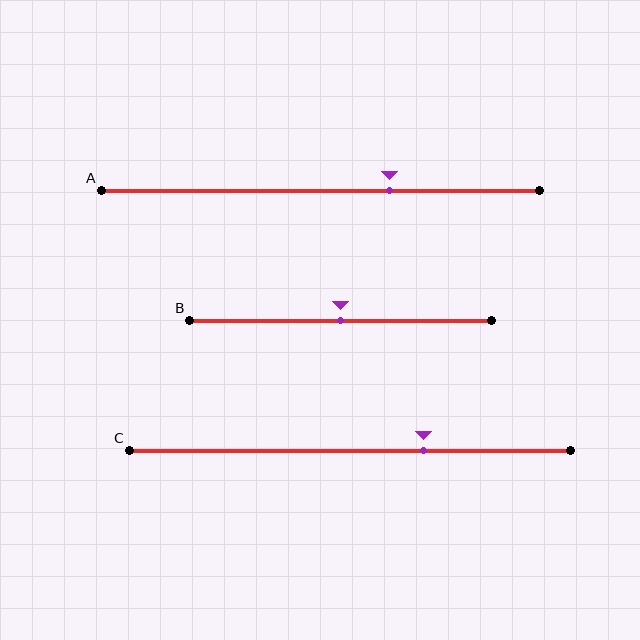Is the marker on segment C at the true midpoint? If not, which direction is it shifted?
No, the marker on segment C is shifted to the right by about 17% of the segment length.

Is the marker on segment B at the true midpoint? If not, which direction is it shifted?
Yes, the marker on segment B is at the true midpoint.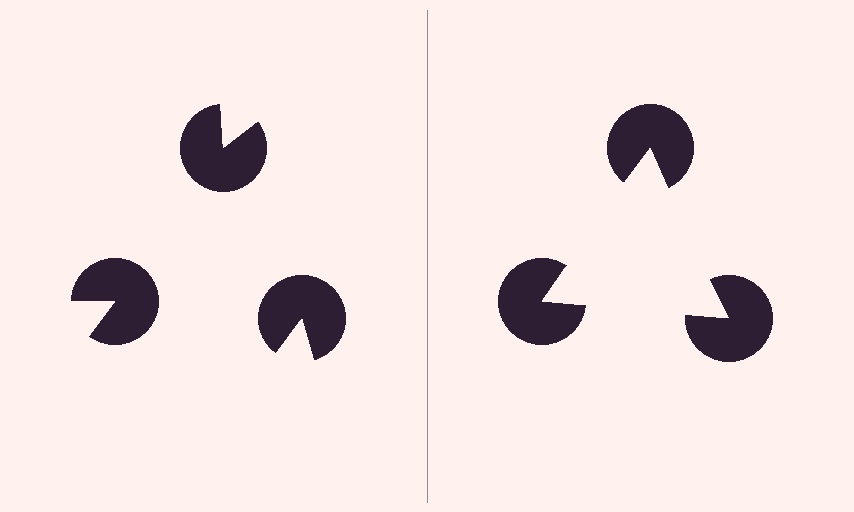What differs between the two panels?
The pac-man discs are positioned identically on both sides; only the wedge orientations differ. On the right they align to a triangle; on the left they are misaligned.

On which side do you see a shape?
An illusory triangle appears on the right side. On the left side the wedge cuts are rotated, so no coherent shape forms.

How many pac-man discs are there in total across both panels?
6 — 3 on each side.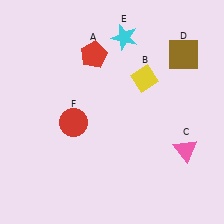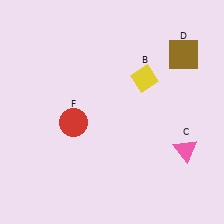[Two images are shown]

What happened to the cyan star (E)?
The cyan star (E) was removed in Image 2. It was in the top-right area of Image 1.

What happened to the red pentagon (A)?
The red pentagon (A) was removed in Image 2. It was in the top-left area of Image 1.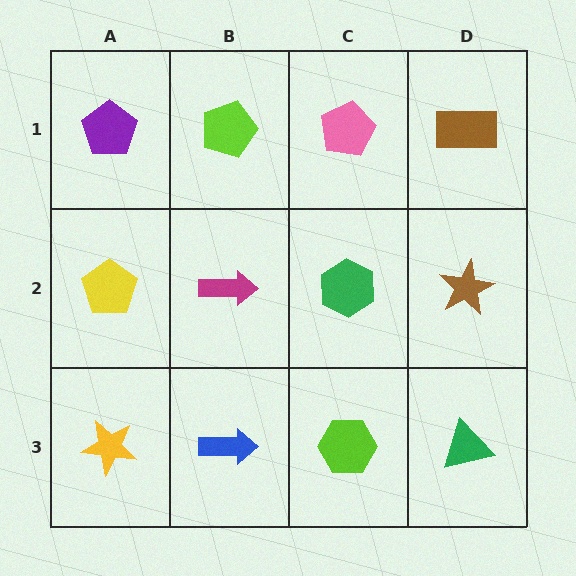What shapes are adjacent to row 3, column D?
A brown star (row 2, column D), a lime hexagon (row 3, column C).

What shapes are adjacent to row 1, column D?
A brown star (row 2, column D), a pink pentagon (row 1, column C).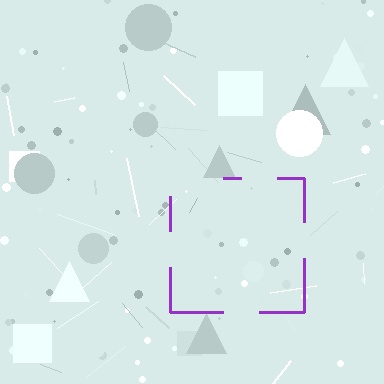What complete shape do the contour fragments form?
The contour fragments form a square.